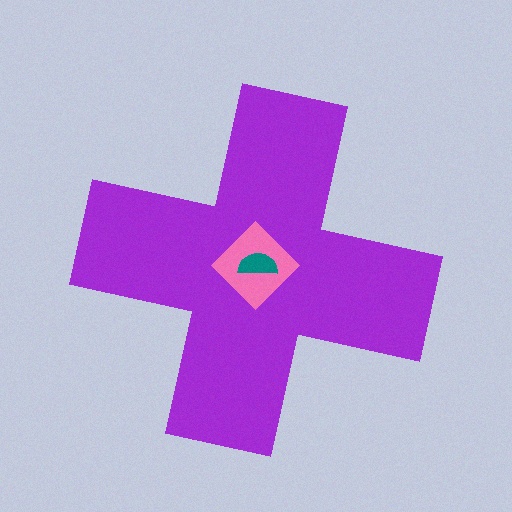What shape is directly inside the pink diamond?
The teal semicircle.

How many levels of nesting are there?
3.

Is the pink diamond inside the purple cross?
Yes.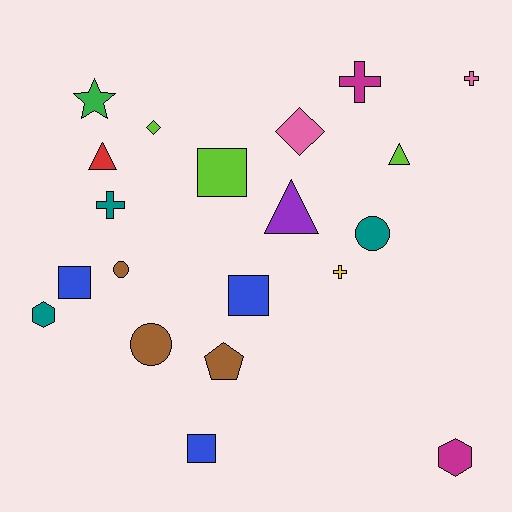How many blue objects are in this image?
There are 3 blue objects.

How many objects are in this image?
There are 20 objects.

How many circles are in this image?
There are 3 circles.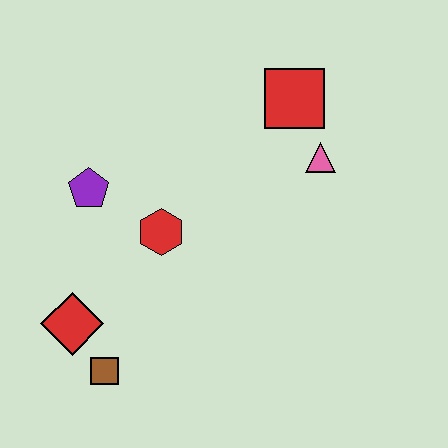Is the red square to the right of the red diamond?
Yes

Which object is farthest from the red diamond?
The red square is farthest from the red diamond.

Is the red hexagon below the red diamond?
No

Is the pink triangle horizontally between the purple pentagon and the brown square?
No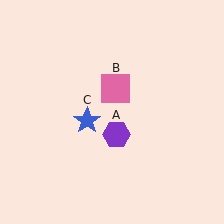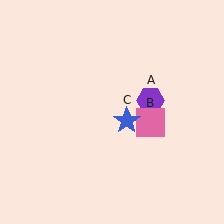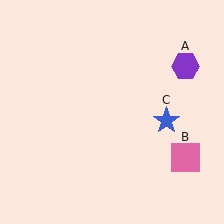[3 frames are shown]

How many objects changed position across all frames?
3 objects changed position: purple hexagon (object A), pink square (object B), blue star (object C).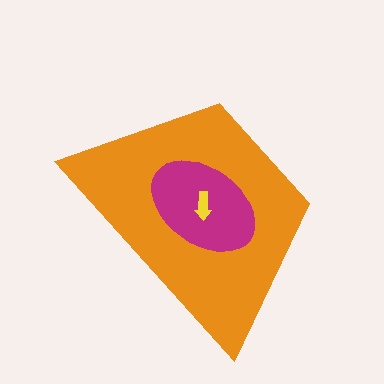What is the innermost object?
The yellow arrow.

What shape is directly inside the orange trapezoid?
The magenta ellipse.